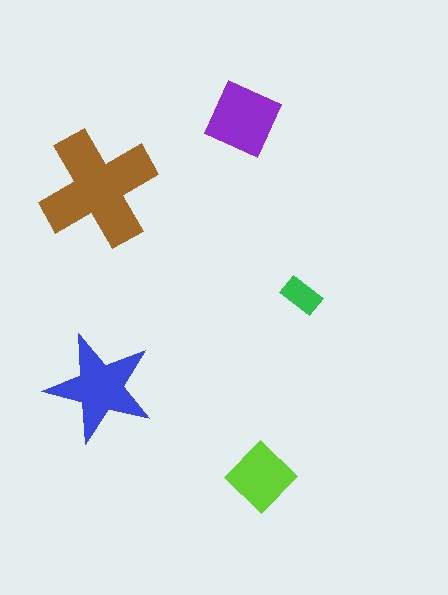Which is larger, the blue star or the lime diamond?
The blue star.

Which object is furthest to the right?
The green rectangle is rightmost.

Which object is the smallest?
The green rectangle.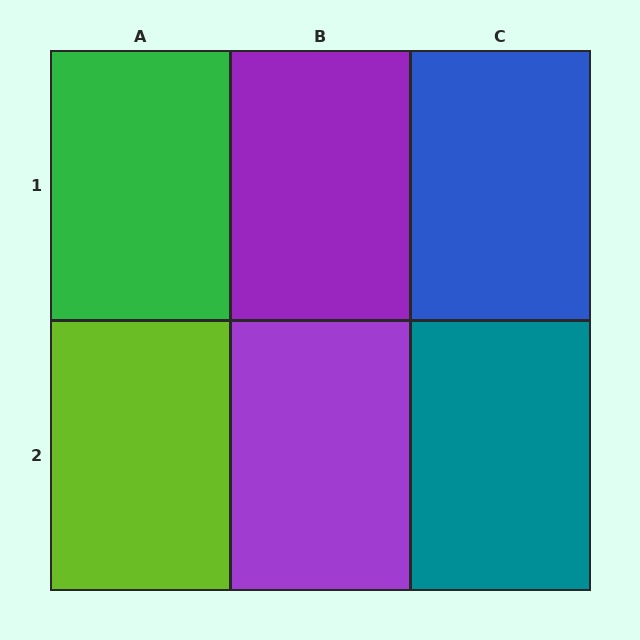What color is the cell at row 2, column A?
Lime.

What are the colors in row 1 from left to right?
Green, purple, blue.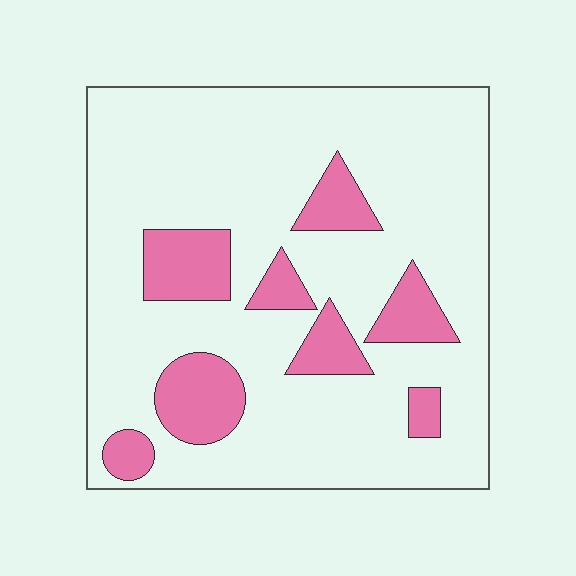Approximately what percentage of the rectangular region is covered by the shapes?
Approximately 20%.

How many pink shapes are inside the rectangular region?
8.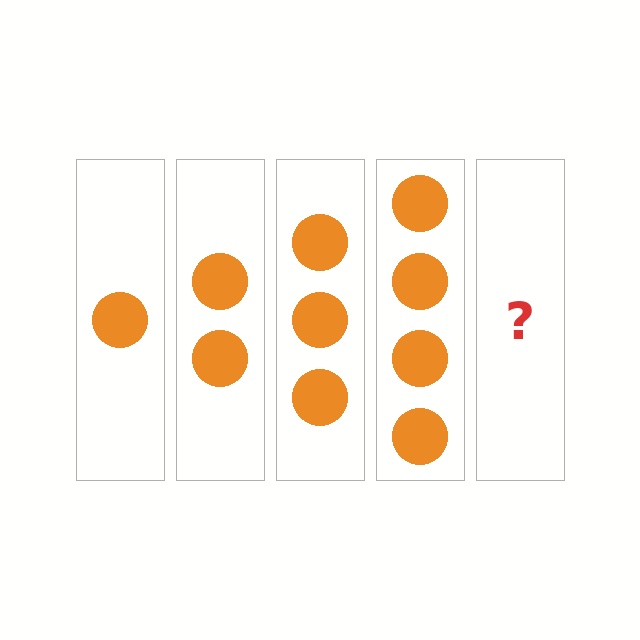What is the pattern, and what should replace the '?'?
The pattern is that each step adds one more circle. The '?' should be 5 circles.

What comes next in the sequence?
The next element should be 5 circles.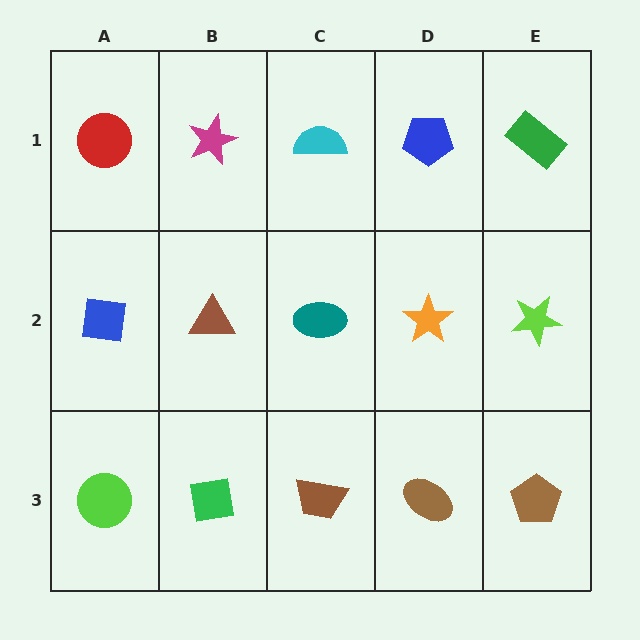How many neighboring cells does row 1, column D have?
3.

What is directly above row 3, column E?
A lime star.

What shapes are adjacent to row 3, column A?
A blue square (row 2, column A), a green square (row 3, column B).